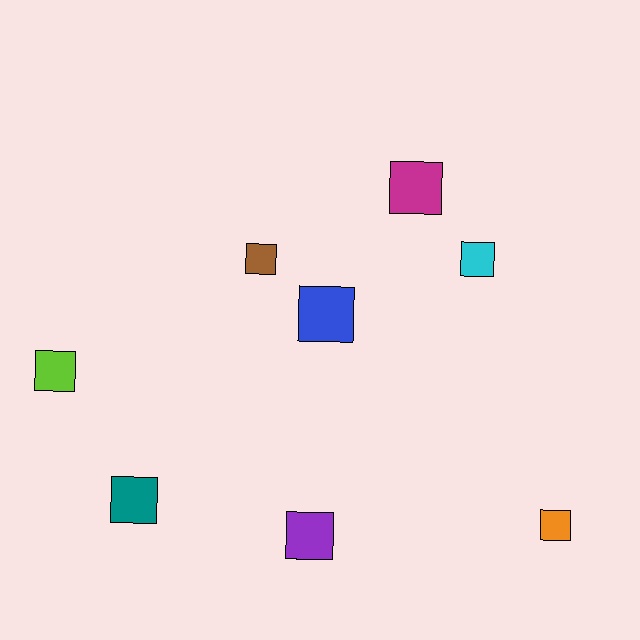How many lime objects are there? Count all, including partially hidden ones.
There is 1 lime object.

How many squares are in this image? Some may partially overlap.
There are 8 squares.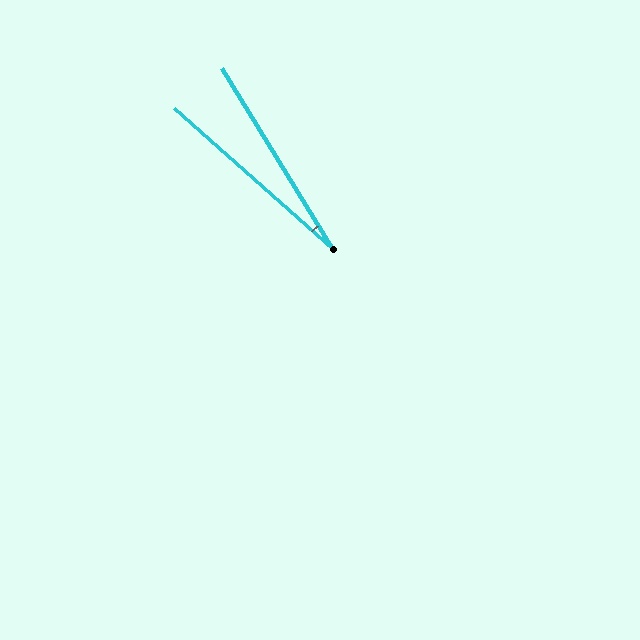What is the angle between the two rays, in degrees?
Approximately 17 degrees.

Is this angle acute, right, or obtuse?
It is acute.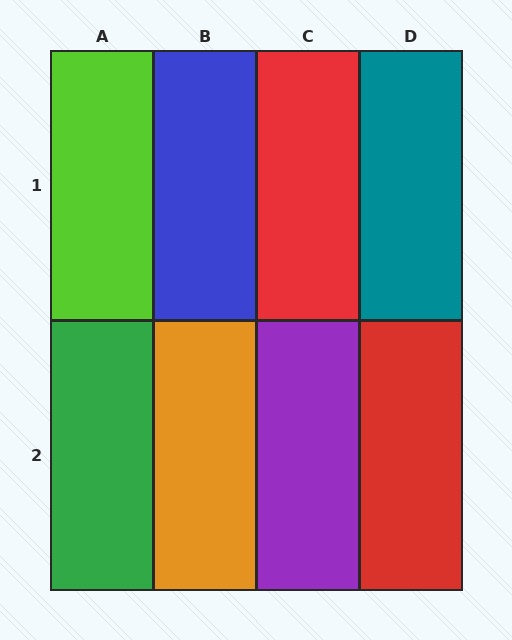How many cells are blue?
1 cell is blue.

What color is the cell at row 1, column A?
Lime.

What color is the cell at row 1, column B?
Blue.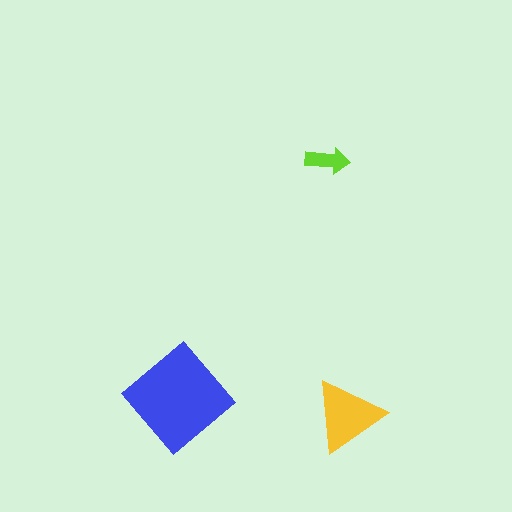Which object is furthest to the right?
The yellow triangle is rightmost.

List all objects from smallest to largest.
The lime arrow, the yellow triangle, the blue diamond.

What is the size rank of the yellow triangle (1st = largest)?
2nd.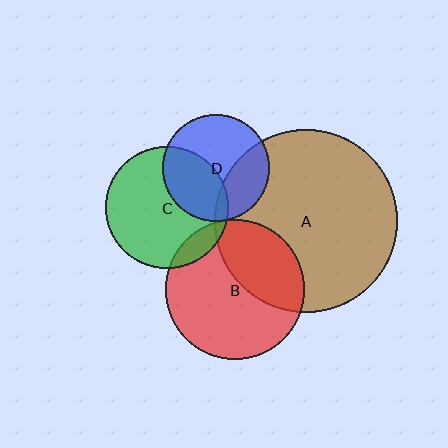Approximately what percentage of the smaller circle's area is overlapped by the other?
Approximately 5%.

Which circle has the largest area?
Circle A (brown).